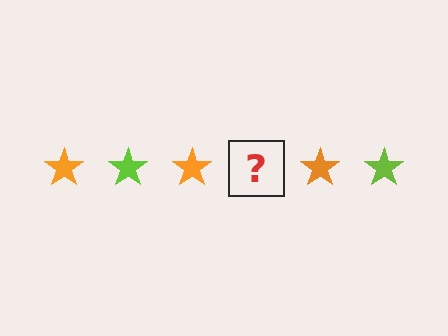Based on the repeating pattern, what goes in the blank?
The blank should be a lime star.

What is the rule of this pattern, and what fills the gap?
The rule is that the pattern cycles through orange, lime stars. The gap should be filled with a lime star.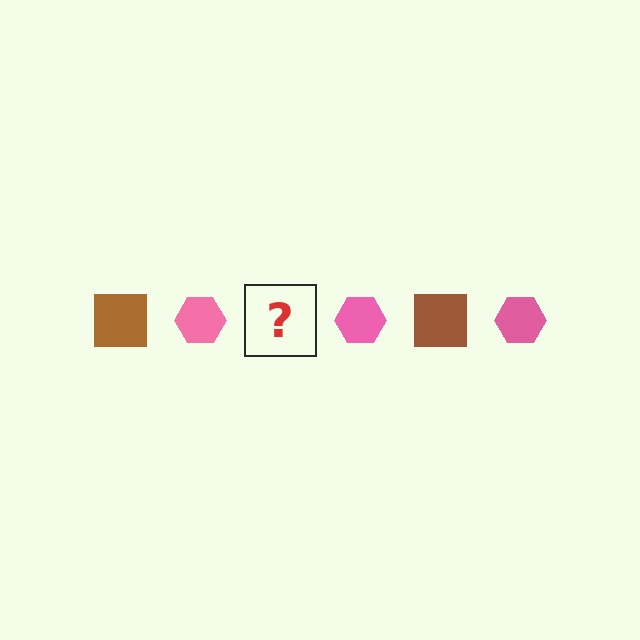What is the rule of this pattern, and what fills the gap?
The rule is that the pattern alternates between brown square and pink hexagon. The gap should be filled with a brown square.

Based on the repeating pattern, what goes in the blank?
The blank should be a brown square.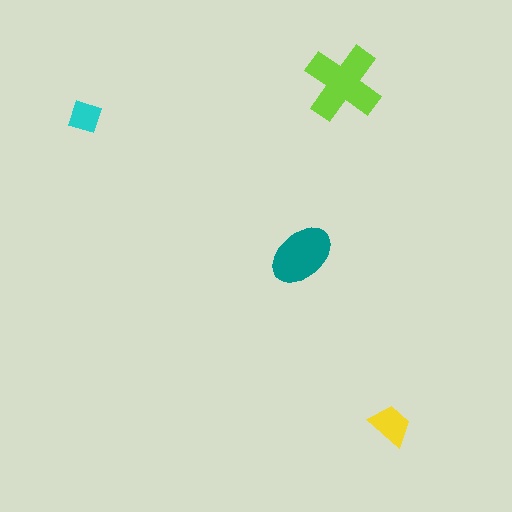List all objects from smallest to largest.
The cyan diamond, the yellow trapezoid, the teal ellipse, the lime cross.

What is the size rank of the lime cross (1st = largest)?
1st.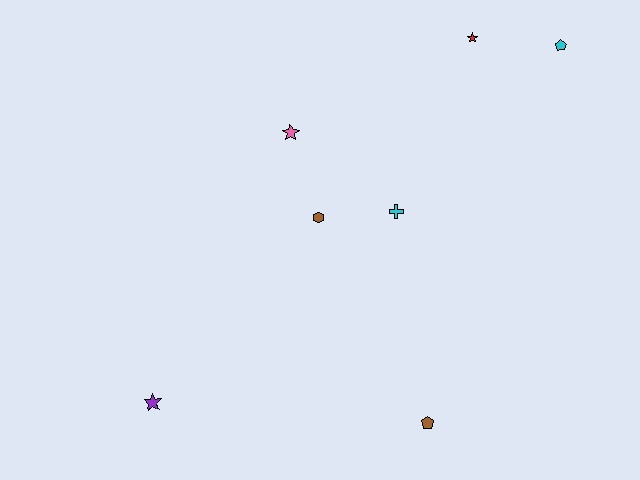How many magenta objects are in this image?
There are no magenta objects.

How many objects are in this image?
There are 7 objects.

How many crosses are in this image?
There is 1 cross.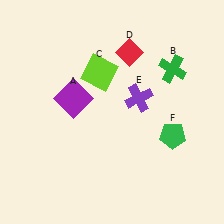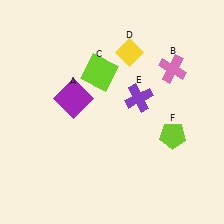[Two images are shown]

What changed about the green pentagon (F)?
In Image 1, F is green. In Image 2, it changed to lime.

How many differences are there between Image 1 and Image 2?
There are 3 differences between the two images.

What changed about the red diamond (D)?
In Image 1, D is red. In Image 2, it changed to yellow.